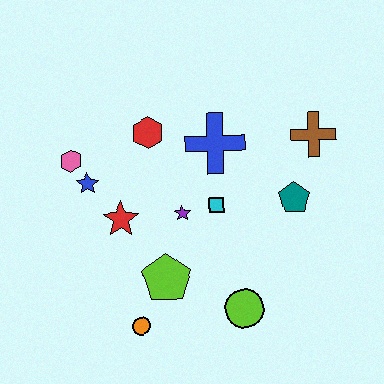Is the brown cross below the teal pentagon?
No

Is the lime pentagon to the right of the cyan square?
No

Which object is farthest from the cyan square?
The pink hexagon is farthest from the cyan square.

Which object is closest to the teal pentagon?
The brown cross is closest to the teal pentagon.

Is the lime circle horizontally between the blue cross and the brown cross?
Yes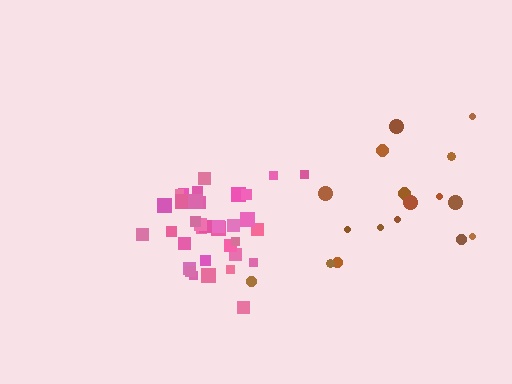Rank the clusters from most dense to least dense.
pink, brown.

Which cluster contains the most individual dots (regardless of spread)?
Pink (35).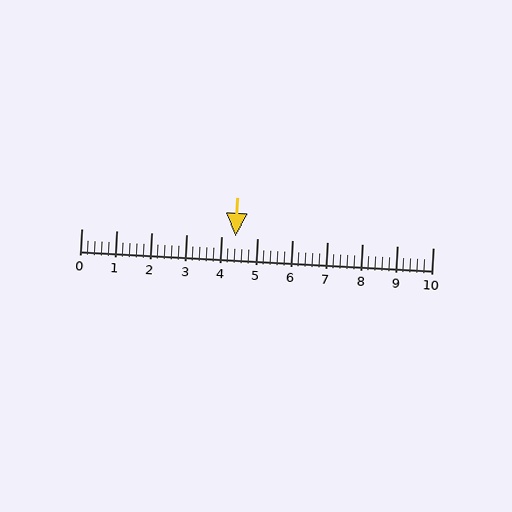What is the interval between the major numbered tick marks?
The major tick marks are spaced 1 units apart.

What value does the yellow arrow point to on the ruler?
The yellow arrow points to approximately 4.4.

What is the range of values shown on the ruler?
The ruler shows values from 0 to 10.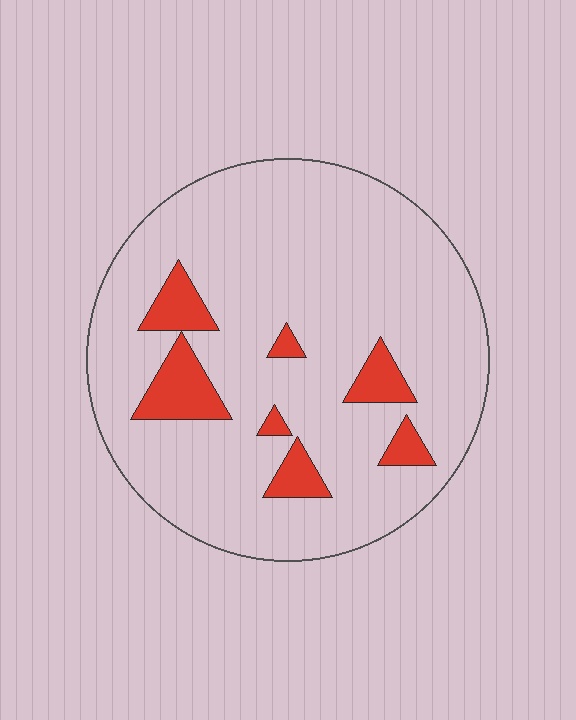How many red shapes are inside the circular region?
7.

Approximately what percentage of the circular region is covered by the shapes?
Approximately 10%.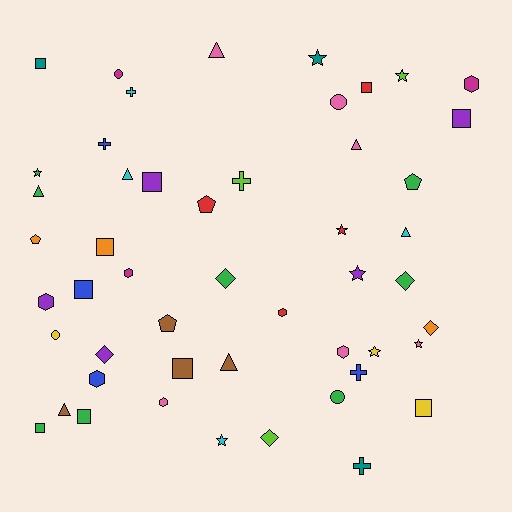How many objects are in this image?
There are 50 objects.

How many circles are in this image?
There are 4 circles.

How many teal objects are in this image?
There are 3 teal objects.